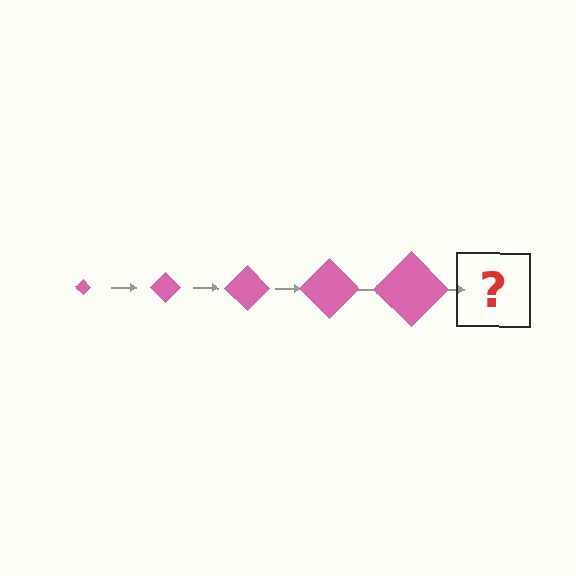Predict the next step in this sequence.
The next step is a pink diamond, larger than the previous one.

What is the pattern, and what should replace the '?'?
The pattern is that the diamond gets progressively larger each step. The '?' should be a pink diamond, larger than the previous one.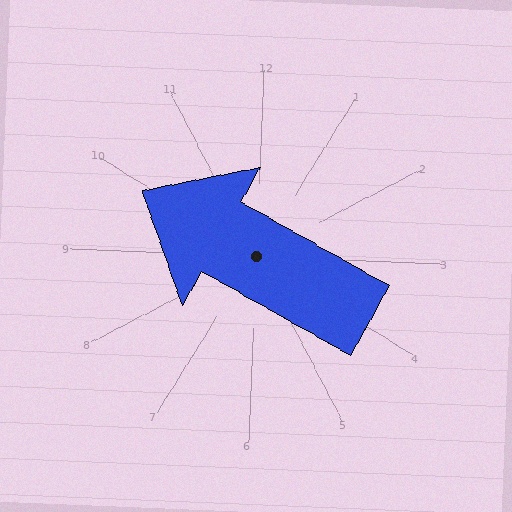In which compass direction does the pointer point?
Northwest.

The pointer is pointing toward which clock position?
Roughly 10 o'clock.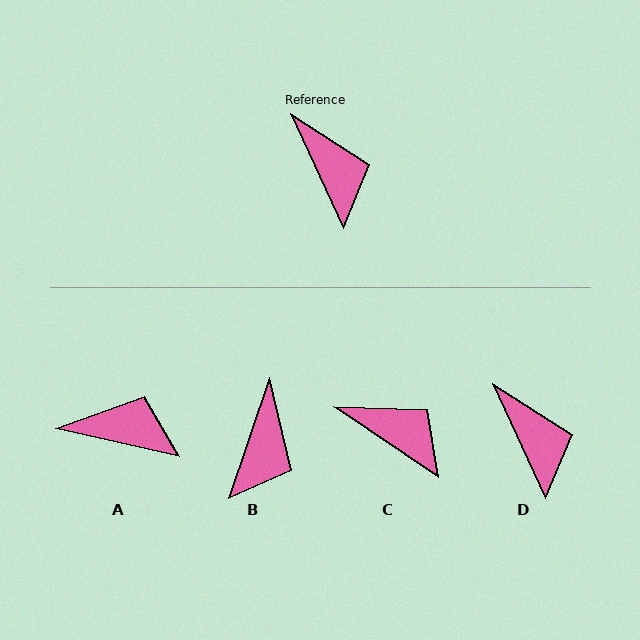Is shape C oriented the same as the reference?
No, it is off by about 31 degrees.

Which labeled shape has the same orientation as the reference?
D.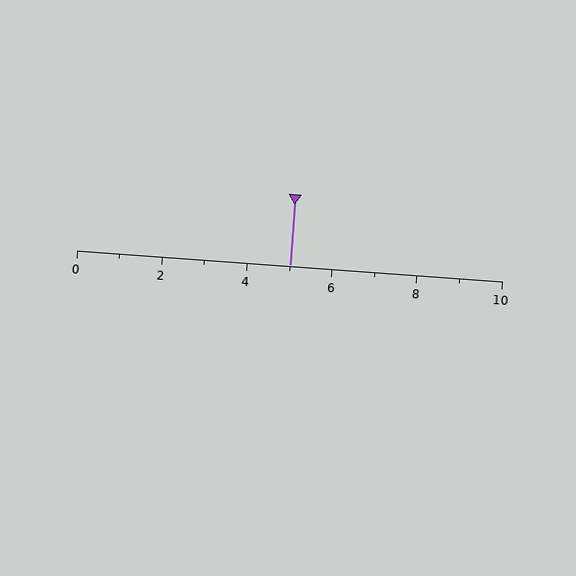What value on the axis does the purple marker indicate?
The marker indicates approximately 5.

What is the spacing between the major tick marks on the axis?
The major ticks are spaced 2 apart.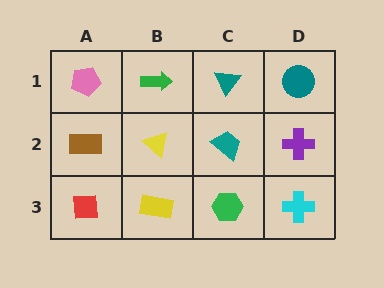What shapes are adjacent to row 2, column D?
A teal circle (row 1, column D), a cyan cross (row 3, column D), a teal trapezoid (row 2, column C).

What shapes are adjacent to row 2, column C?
A teal triangle (row 1, column C), a green hexagon (row 3, column C), a yellow triangle (row 2, column B), a purple cross (row 2, column D).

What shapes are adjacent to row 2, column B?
A green arrow (row 1, column B), a yellow rectangle (row 3, column B), a brown rectangle (row 2, column A), a teal trapezoid (row 2, column C).